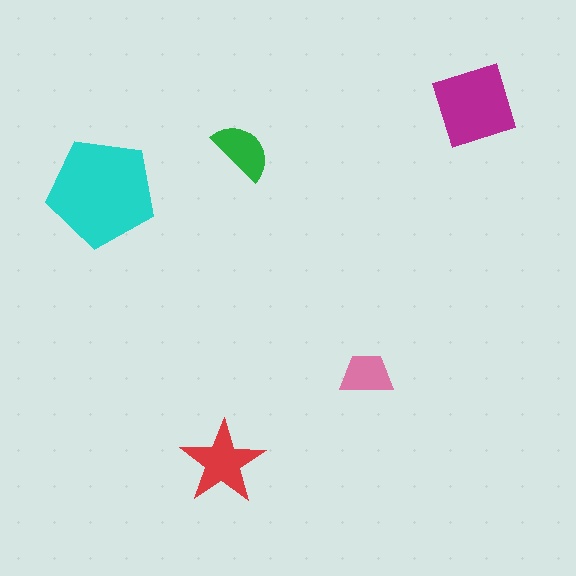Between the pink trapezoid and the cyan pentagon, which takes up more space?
The cyan pentagon.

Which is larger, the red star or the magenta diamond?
The magenta diamond.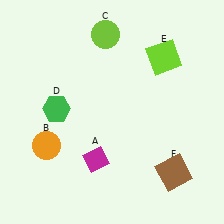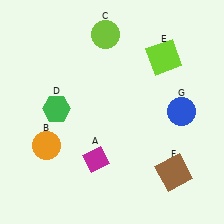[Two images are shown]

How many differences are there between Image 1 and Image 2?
There is 1 difference between the two images.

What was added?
A blue circle (G) was added in Image 2.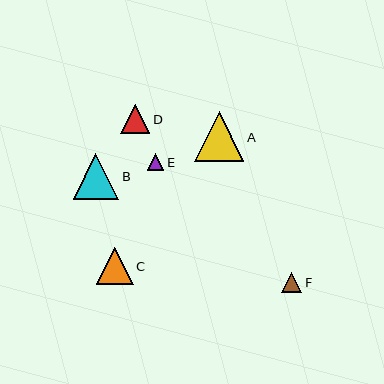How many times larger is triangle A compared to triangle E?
Triangle A is approximately 3.0 times the size of triangle E.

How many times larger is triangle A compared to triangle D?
Triangle A is approximately 1.7 times the size of triangle D.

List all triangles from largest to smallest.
From largest to smallest: A, B, C, D, F, E.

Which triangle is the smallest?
Triangle E is the smallest with a size of approximately 17 pixels.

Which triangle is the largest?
Triangle A is the largest with a size of approximately 50 pixels.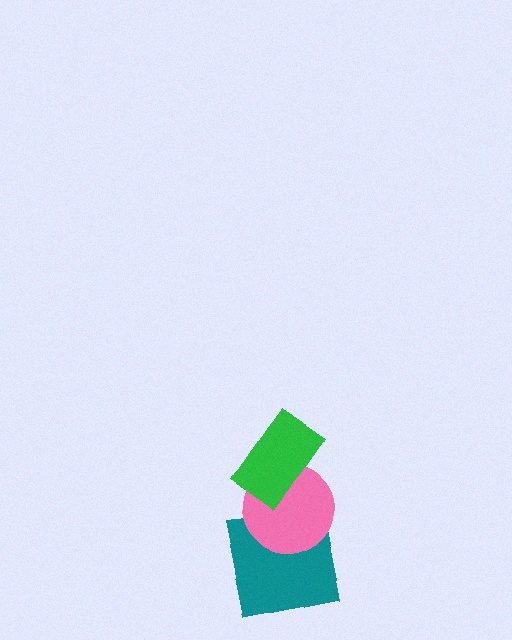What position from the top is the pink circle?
The pink circle is 2nd from the top.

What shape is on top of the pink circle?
The green rectangle is on top of the pink circle.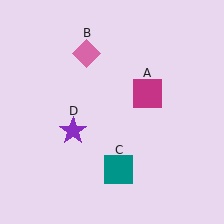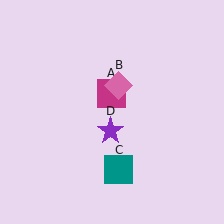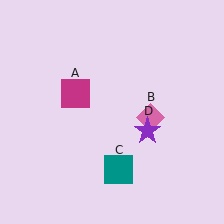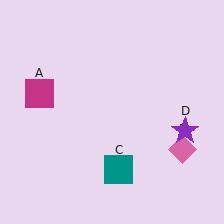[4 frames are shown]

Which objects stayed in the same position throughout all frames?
Teal square (object C) remained stationary.